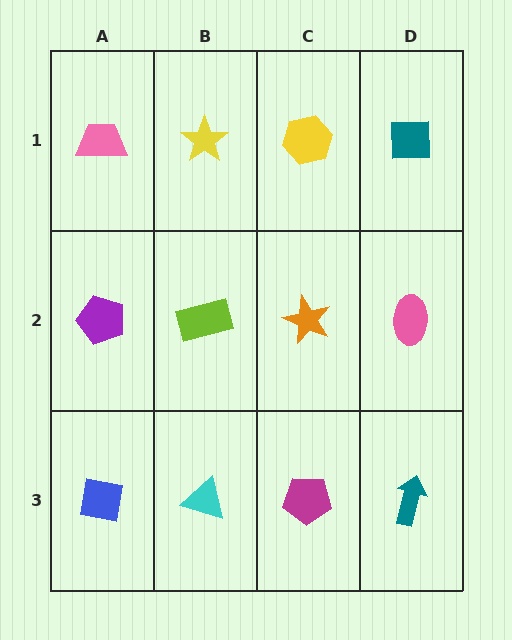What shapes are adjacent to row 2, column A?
A pink trapezoid (row 1, column A), a blue square (row 3, column A), a lime rectangle (row 2, column B).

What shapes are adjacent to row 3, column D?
A pink ellipse (row 2, column D), a magenta pentagon (row 3, column C).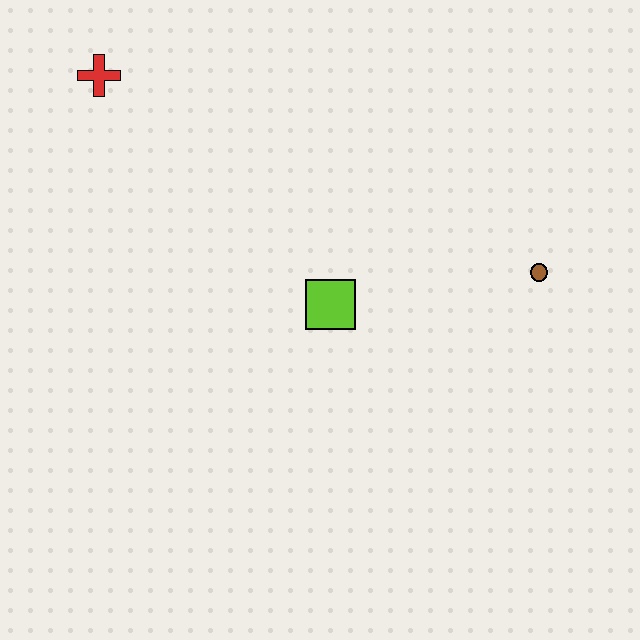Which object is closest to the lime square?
The brown circle is closest to the lime square.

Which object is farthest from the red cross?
The brown circle is farthest from the red cross.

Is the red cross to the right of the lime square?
No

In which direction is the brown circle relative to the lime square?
The brown circle is to the right of the lime square.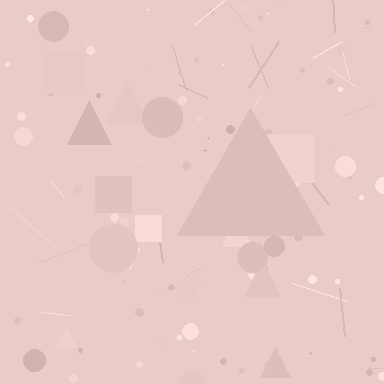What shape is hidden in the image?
A triangle is hidden in the image.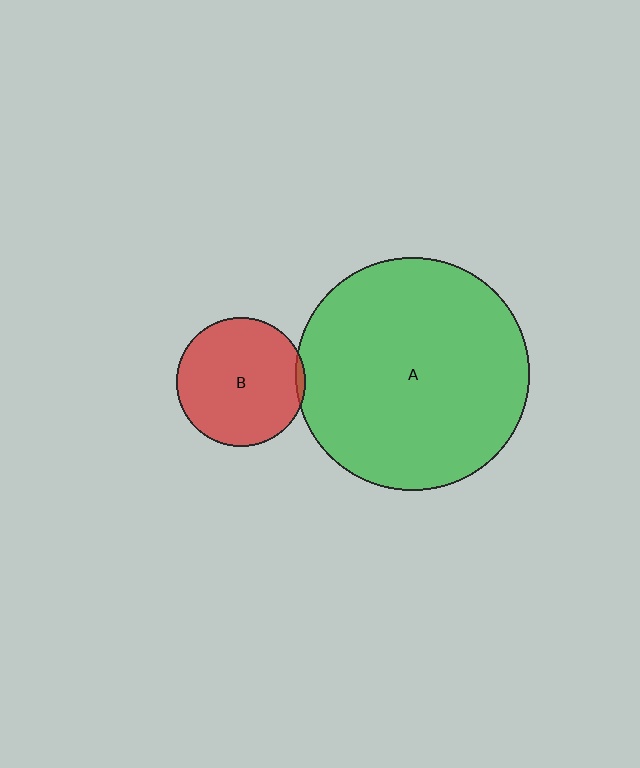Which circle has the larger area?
Circle A (green).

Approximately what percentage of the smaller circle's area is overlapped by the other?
Approximately 5%.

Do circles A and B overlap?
Yes.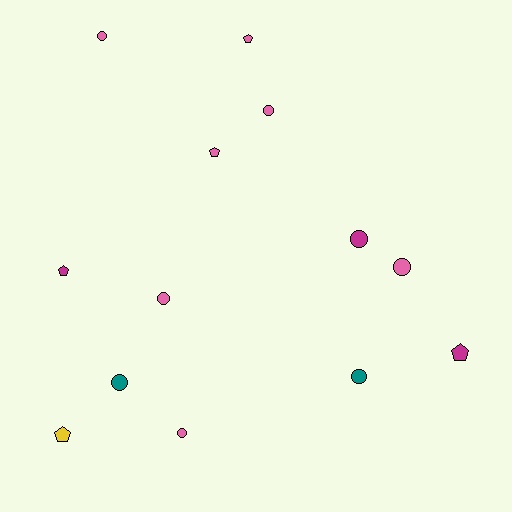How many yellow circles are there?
There are no yellow circles.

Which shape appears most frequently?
Circle, with 8 objects.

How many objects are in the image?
There are 13 objects.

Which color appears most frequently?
Pink, with 7 objects.